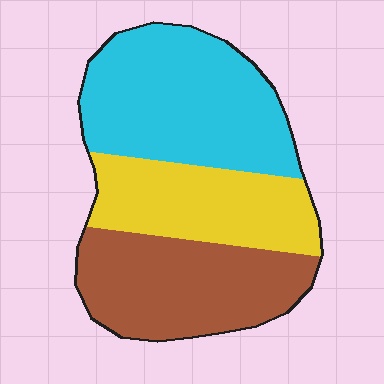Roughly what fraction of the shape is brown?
Brown covers 33% of the shape.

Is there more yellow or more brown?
Brown.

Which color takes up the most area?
Cyan, at roughly 40%.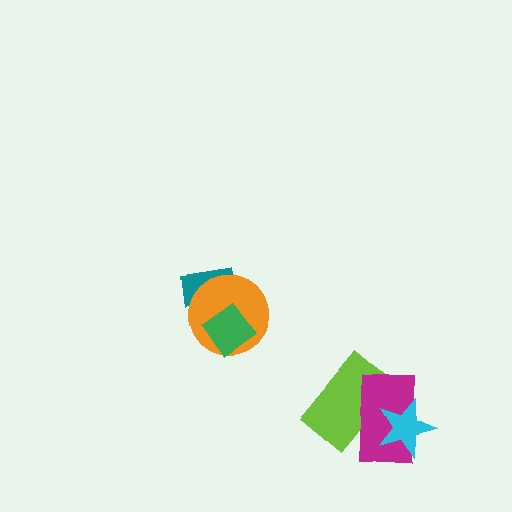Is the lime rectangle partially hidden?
Yes, it is partially covered by another shape.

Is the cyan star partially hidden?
No, no other shape covers it.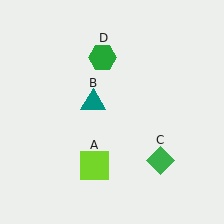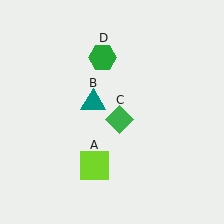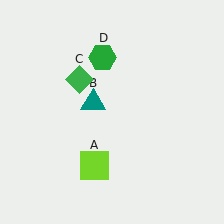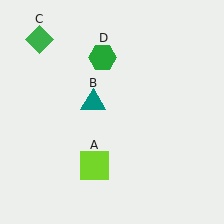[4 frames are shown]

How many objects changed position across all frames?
1 object changed position: green diamond (object C).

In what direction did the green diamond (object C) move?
The green diamond (object C) moved up and to the left.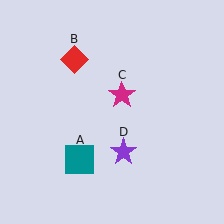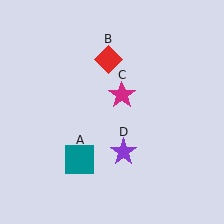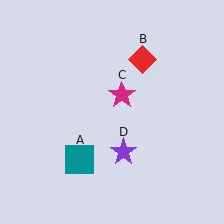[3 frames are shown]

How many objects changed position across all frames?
1 object changed position: red diamond (object B).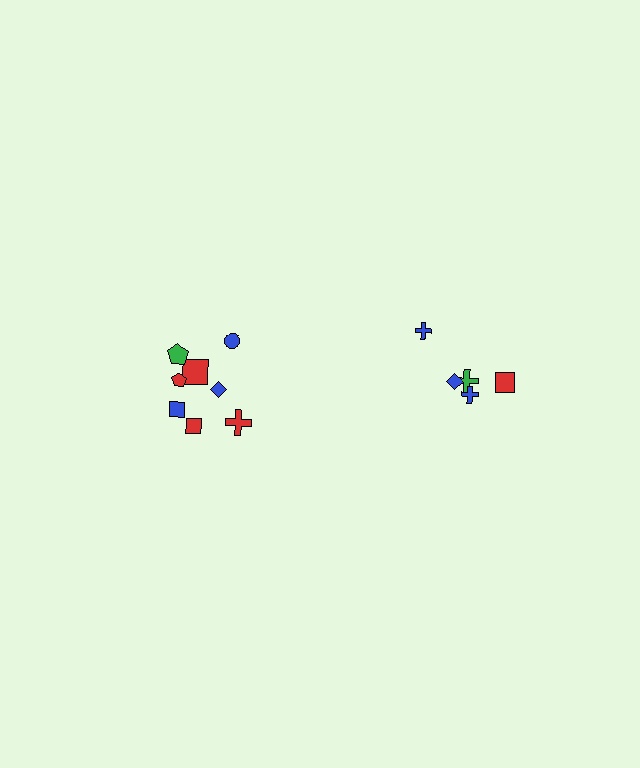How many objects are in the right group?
There are 5 objects.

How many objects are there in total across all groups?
There are 13 objects.